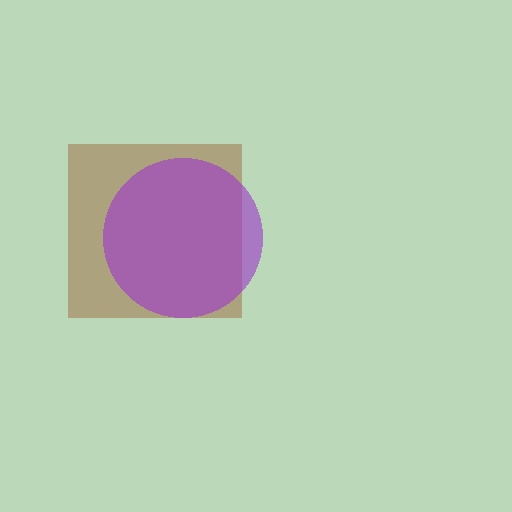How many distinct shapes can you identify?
There are 2 distinct shapes: a brown square, a purple circle.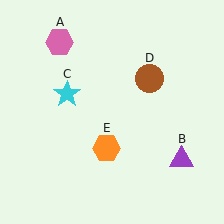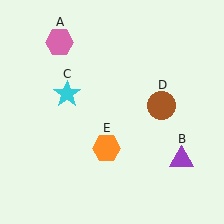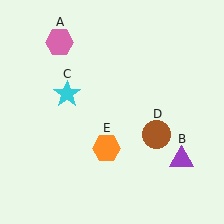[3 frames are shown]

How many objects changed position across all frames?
1 object changed position: brown circle (object D).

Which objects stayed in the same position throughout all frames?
Pink hexagon (object A) and purple triangle (object B) and cyan star (object C) and orange hexagon (object E) remained stationary.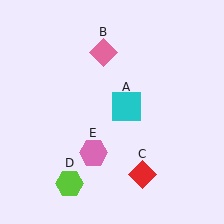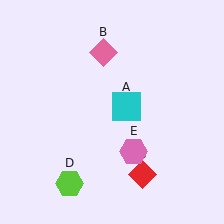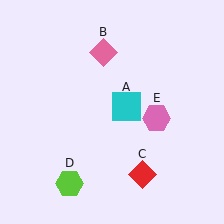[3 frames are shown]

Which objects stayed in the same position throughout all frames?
Cyan square (object A) and pink diamond (object B) and red diamond (object C) and lime hexagon (object D) remained stationary.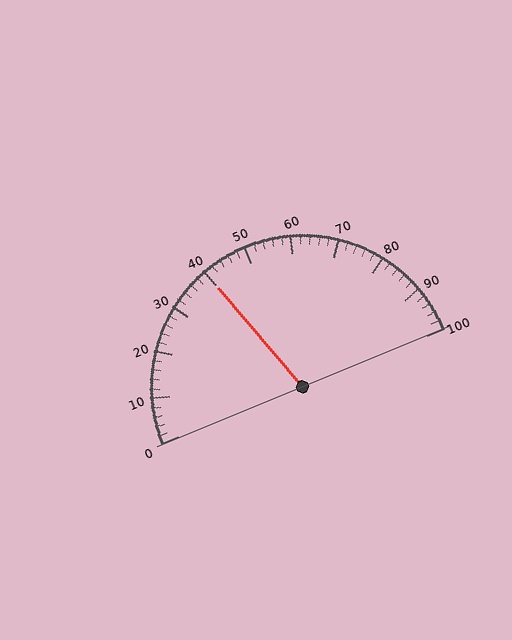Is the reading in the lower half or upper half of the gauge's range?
The reading is in the lower half of the range (0 to 100).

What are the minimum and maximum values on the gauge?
The gauge ranges from 0 to 100.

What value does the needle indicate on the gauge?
The needle indicates approximately 40.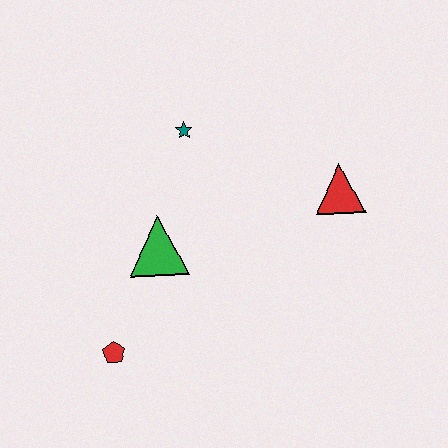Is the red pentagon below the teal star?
Yes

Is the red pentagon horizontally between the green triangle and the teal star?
No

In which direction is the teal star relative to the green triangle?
The teal star is above the green triangle.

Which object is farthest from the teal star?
The red pentagon is farthest from the teal star.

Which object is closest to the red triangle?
The teal star is closest to the red triangle.